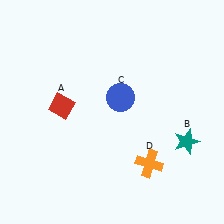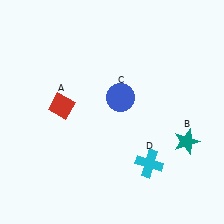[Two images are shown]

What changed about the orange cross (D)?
In Image 1, D is orange. In Image 2, it changed to cyan.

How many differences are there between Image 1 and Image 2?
There is 1 difference between the two images.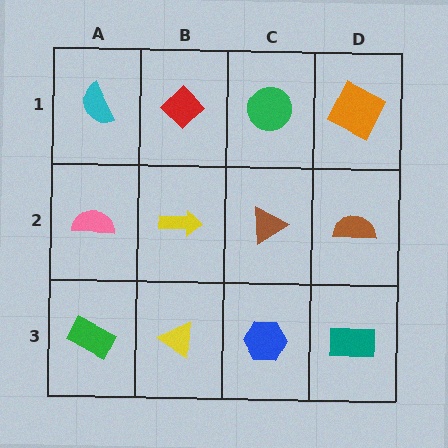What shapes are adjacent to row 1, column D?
A brown semicircle (row 2, column D), a green circle (row 1, column C).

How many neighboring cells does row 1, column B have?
3.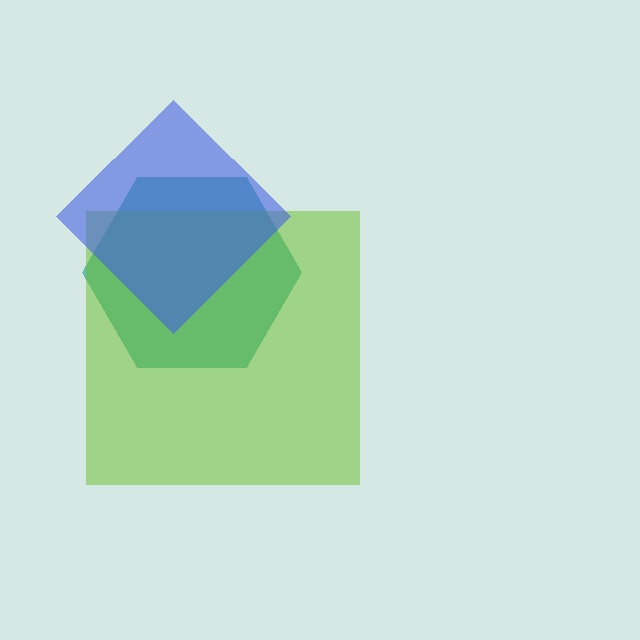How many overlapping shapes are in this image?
There are 3 overlapping shapes in the image.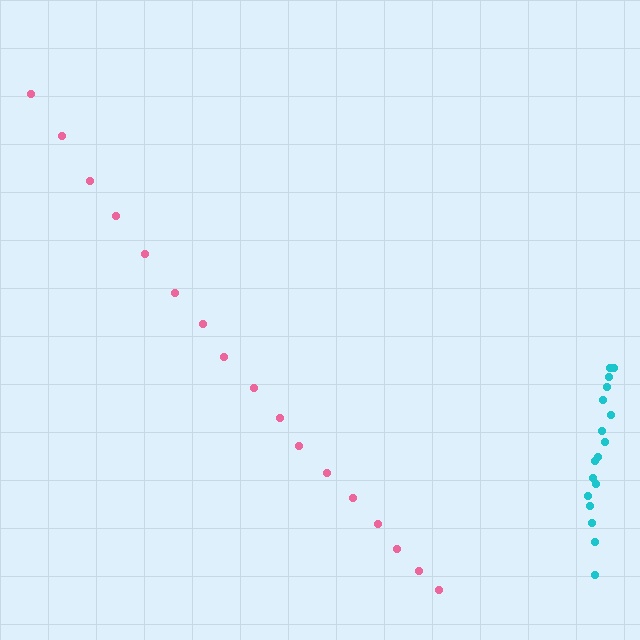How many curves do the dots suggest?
There are 2 distinct paths.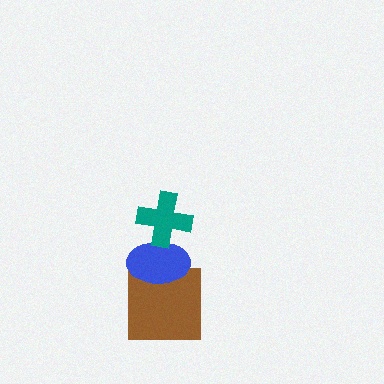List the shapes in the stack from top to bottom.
From top to bottom: the teal cross, the blue ellipse, the brown square.